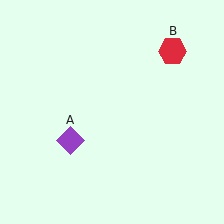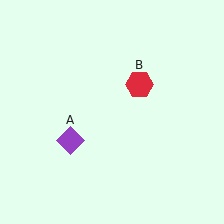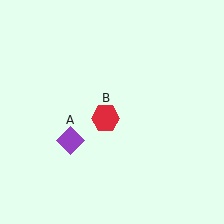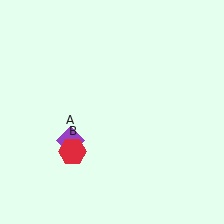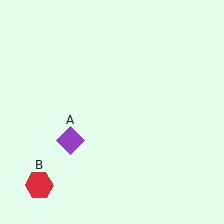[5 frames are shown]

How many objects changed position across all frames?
1 object changed position: red hexagon (object B).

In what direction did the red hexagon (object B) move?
The red hexagon (object B) moved down and to the left.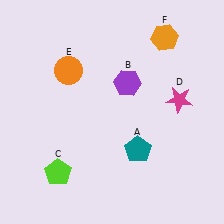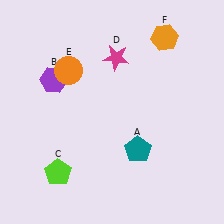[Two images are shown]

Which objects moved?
The objects that moved are: the purple hexagon (B), the magenta star (D).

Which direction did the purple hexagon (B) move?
The purple hexagon (B) moved left.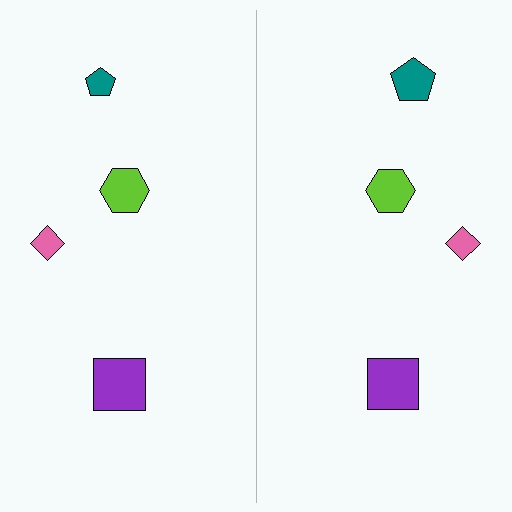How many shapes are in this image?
There are 8 shapes in this image.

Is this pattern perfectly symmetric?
No, the pattern is not perfectly symmetric. The teal pentagon on the right side has a different size than its mirror counterpart.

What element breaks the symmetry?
The teal pentagon on the right side has a different size than its mirror counterpart.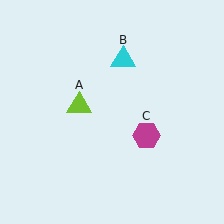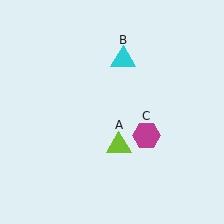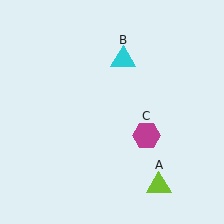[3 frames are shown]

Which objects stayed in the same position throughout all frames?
Cyan triangle (object B) and magenta hexagon (object C) remained stationary.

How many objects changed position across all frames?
1 object changed position: lime triangle (object A).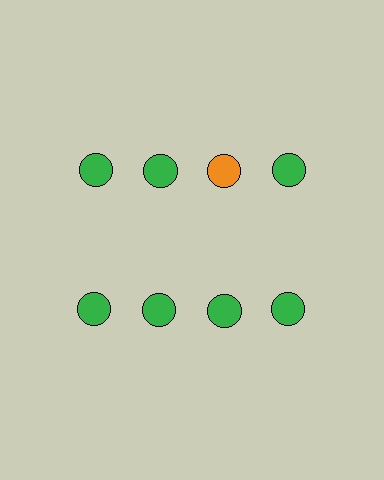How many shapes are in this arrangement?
There are 8 shapes arranged in a grid pattern.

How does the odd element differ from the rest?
It has a different color: orange instead of green.